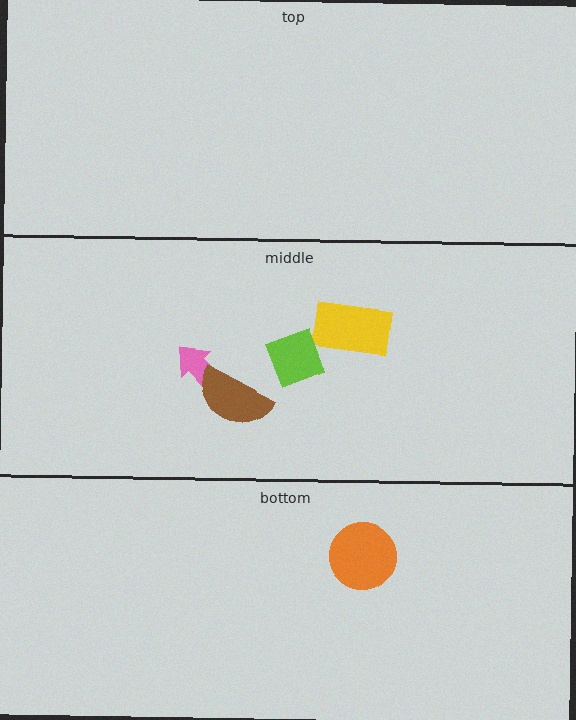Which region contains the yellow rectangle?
The middle region.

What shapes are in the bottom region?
The orange circle.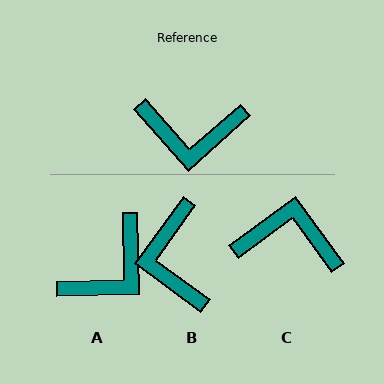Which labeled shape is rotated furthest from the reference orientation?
C, about 175 degrees away.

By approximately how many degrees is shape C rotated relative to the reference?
Approximately 175 degrees counter-clockwise.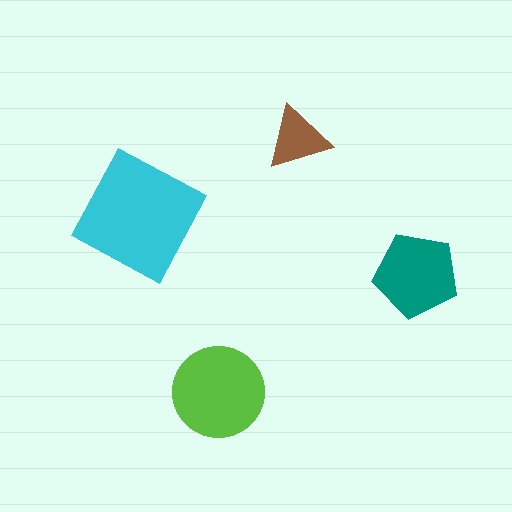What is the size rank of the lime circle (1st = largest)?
2nd.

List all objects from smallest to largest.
The brown triangle, the teal pentagon, the lime circle, the cyan square.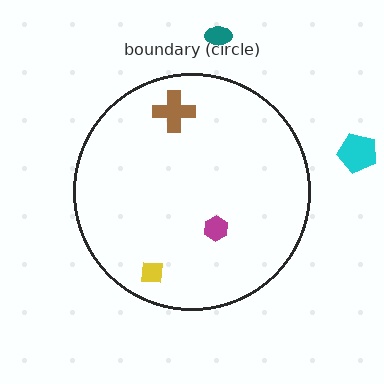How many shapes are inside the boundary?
3 inside, 2 outside.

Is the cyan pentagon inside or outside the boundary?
Outside.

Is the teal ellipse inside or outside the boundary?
Outside.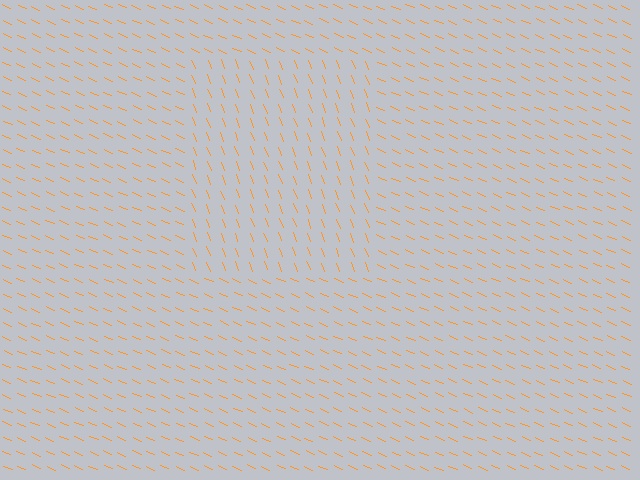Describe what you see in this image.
The image is filled with small orange line segments. A rectangle region in the image has lines oriented differently from the surrounding lines, creating a visible texture boundary.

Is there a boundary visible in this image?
Yes, there is a texture boundary formed by a change in line orientation.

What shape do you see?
I see a rectangle.